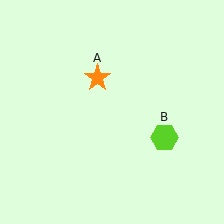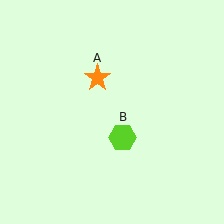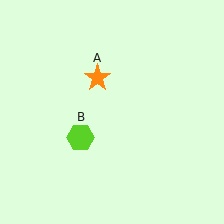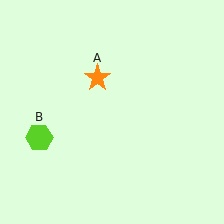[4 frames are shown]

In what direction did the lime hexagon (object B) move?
The lime hexagon (object B) moved left.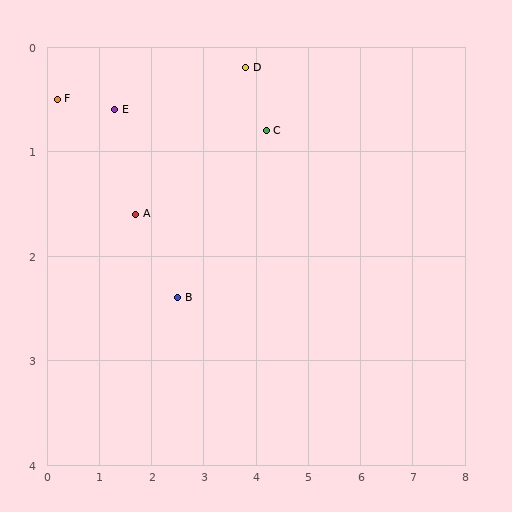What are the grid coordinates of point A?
Point A is at approximately (1.7, 1.6).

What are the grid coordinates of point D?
Point D is at approximately (3.8, 0.2).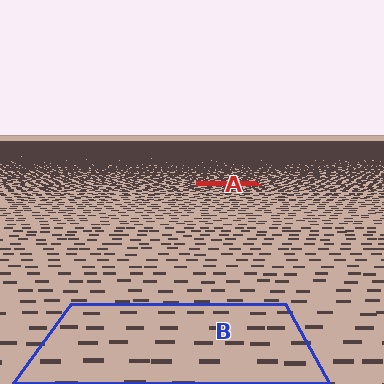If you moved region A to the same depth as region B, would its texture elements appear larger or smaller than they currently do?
They would appear larger. At a closer depth, the same texture elements are projected at a bigger on-screen size.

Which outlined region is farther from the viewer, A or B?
Region A is farther from the viewer — the texture elements inside it appear smaller and more densely packed.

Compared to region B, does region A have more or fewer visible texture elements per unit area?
Region A has more texture elements per unit area — they are packed more densely because it is farther away.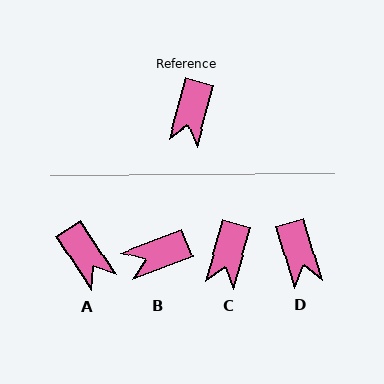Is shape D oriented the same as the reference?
No, it is off by about 31 degrees.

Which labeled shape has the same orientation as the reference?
C.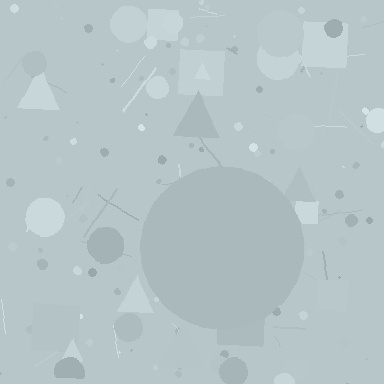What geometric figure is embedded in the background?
A circle is embedded in the background.